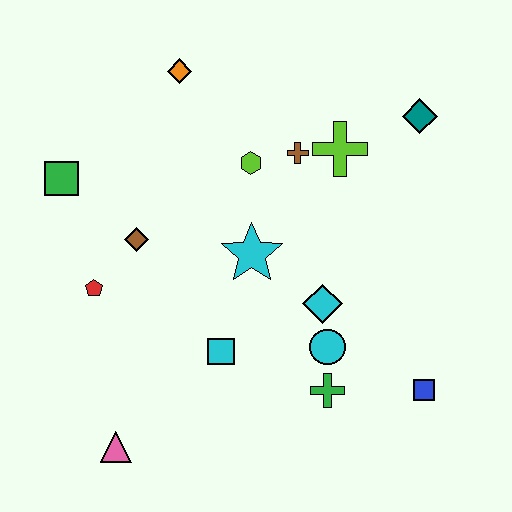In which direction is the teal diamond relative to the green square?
The teal diamond is to the right of the green square.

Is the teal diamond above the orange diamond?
No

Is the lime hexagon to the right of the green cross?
No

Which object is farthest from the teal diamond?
The pink triangle is farthest from the teal diamond.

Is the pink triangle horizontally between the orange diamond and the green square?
Yes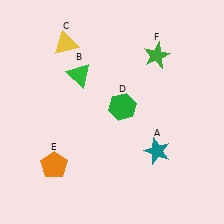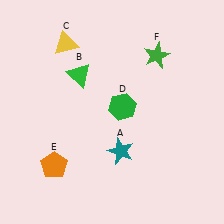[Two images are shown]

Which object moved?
The teal star (A) moved left.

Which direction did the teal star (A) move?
The teal star (A) moved left.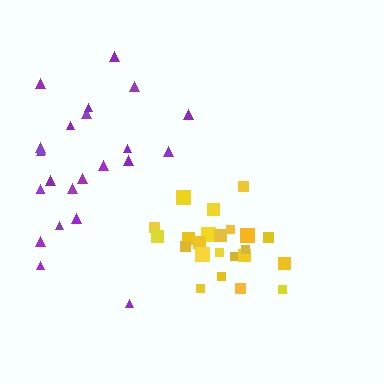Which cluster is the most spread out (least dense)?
Purple.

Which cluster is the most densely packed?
Yellow.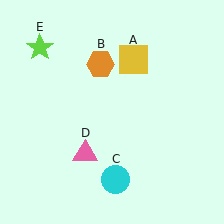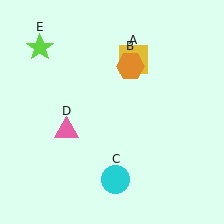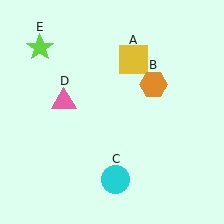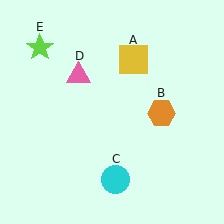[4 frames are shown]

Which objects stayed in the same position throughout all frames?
Yellow square (object A) and cyan circle (object C) and lime star (object E) remained stationary.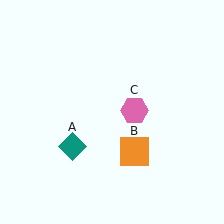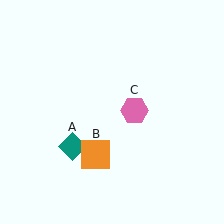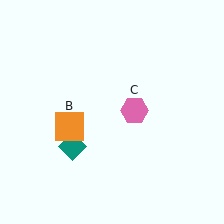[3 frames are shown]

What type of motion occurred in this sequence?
The orange square (object B) rotated clockwise around the center of the scene.